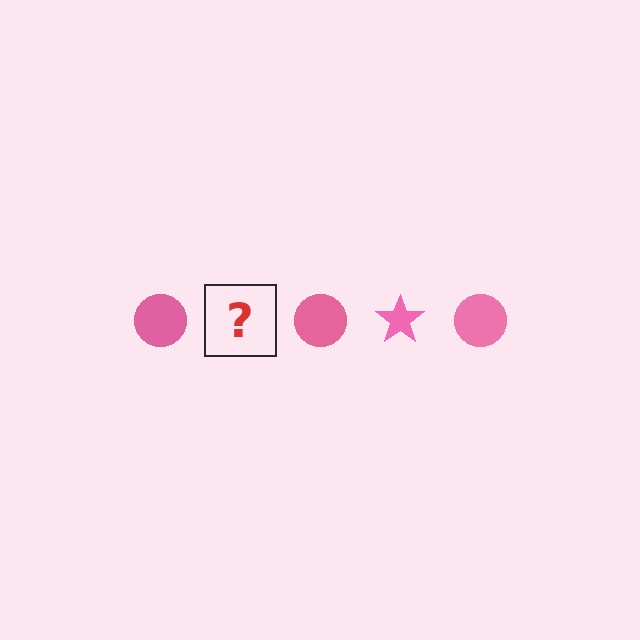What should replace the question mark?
The question mark should be replaced with a pink star.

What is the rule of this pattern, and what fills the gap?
The rule is that the pattern cycles through circle, star shapes in pink. The gap should be filled with a pink star.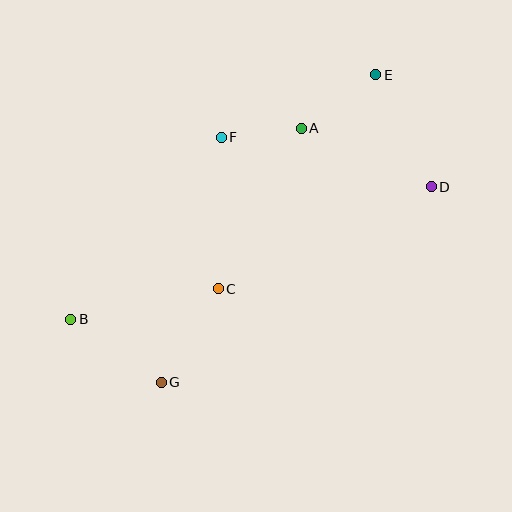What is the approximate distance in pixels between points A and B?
The distance between A and B is approximately 299 pixels.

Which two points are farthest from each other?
Points B and E are farthest from each other.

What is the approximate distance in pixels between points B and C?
The distance between B and C is approximately 150 pixels.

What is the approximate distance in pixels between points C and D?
The distance between C and D is approximately 236 pixels.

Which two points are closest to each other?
Points A and F are closest to each other.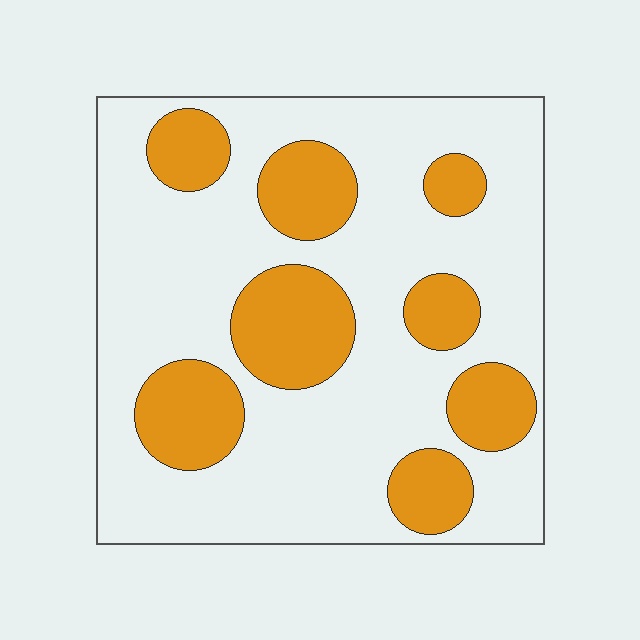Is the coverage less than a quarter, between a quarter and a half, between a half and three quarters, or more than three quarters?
Between a quarter and a half.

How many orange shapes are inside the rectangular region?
8.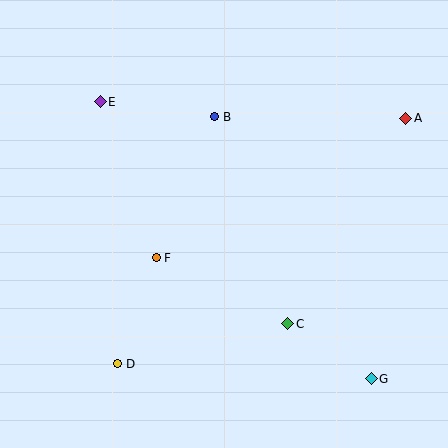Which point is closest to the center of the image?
Point F at (156, 258) is closest to the center.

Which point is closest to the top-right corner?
Point A is closest to the top-right corner.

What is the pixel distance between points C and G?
The distance between C and G is 100 pixels.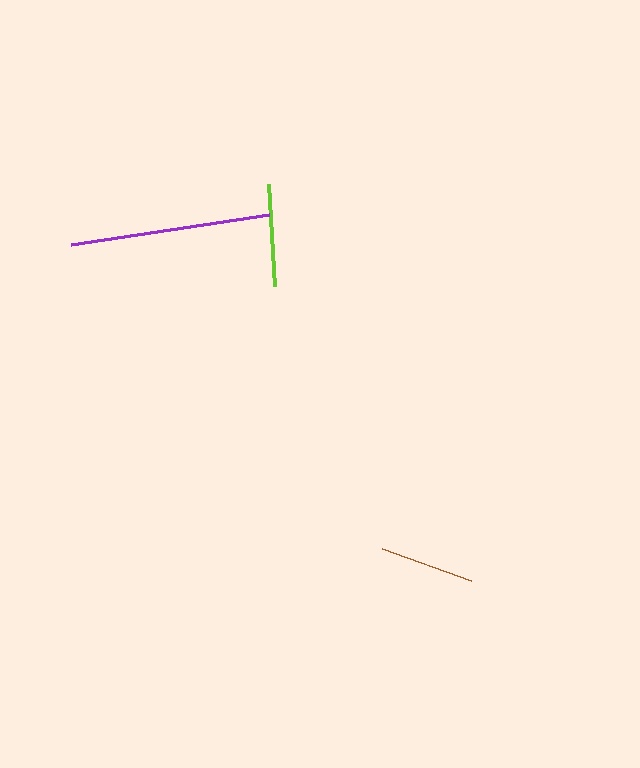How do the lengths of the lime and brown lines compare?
The lime and brown lines are approximately the same length.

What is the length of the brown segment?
The brown segment is approximately 94 pixels long.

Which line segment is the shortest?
The brown line is the shortest at approximately 94 pixels.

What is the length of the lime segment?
The lime segment is approximately 102 pixels long.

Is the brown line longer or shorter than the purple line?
The purple line is longer than the brown line.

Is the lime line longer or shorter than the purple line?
The purple line is longer than the lime line.